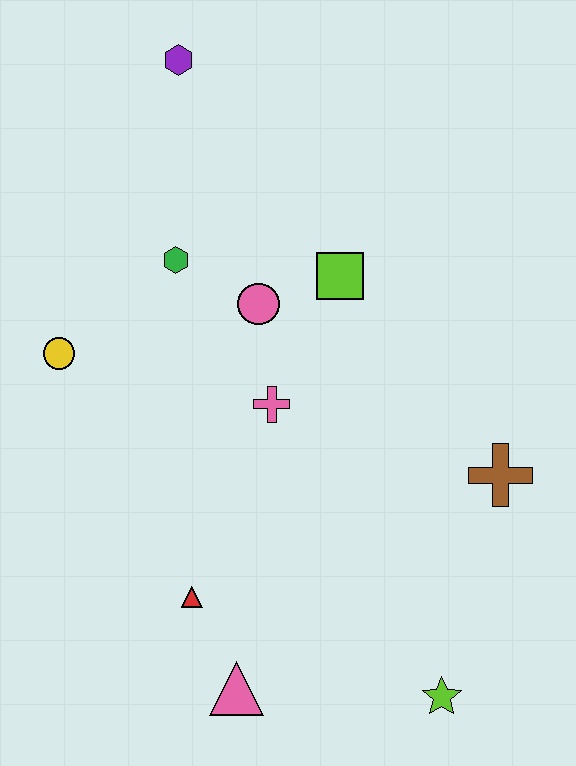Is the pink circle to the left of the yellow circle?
No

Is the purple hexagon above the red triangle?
Yes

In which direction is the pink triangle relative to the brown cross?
The pink triangle is to the left of the brown cross.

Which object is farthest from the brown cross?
The purple hexagon is farthest from the brown cross.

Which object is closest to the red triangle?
The pink triangle is closest to the red triangle.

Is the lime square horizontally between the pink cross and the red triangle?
No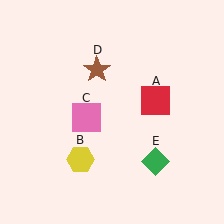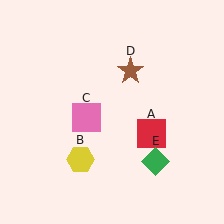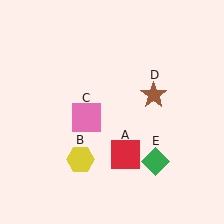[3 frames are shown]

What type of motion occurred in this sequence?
The red square (object A), brown star (object D) rotated clockwise around the center of the scene.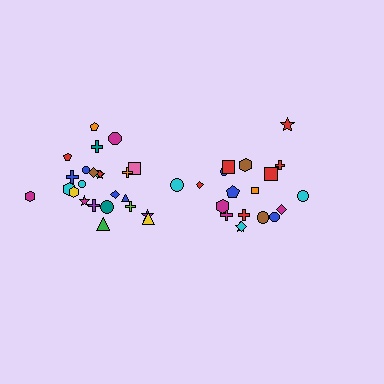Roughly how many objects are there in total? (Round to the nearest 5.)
Roughly 45 objects in total.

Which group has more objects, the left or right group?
The left group.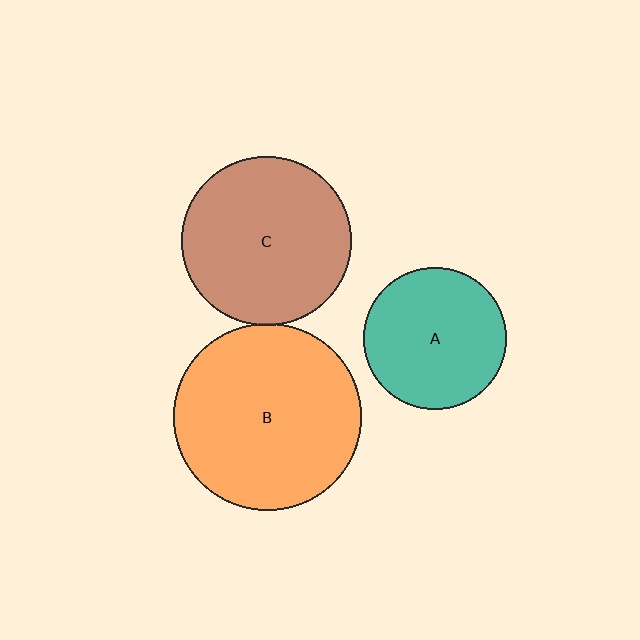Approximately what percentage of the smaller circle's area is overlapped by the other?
Approximately 5%.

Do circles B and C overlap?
Yes.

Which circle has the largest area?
Circle B (orange).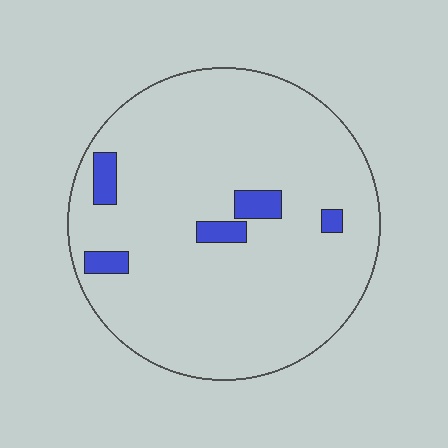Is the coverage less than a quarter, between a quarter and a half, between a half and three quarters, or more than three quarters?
Less than a quarter.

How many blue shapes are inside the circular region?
5.